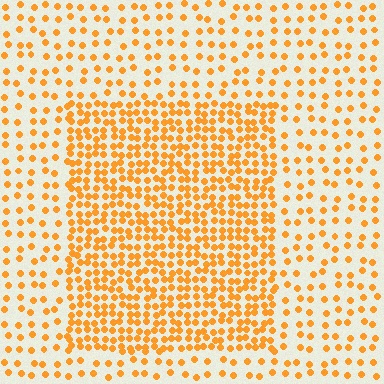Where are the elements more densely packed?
The elements are more densely packed inside the rectangle boundary.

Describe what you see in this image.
The image contains small orange elements arranged at two different densities. A rectangle-shaped region is visible where the elements are more densely packed than the surrounding area.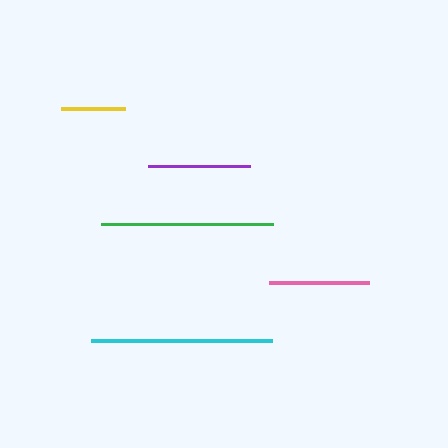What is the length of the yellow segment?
The yellow segment is approximately 64 pixels long.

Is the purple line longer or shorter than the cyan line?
The cyan line is longer than the purple line.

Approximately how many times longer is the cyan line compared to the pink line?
The cyan line is approximately 1.8 times the length of the pink line.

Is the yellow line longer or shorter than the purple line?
The purple line is longer than the yellow line.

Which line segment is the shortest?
The yellow line is the shortest at approximately 64 pixels.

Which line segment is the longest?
The cyan line is the longest at approximately 181 pixels.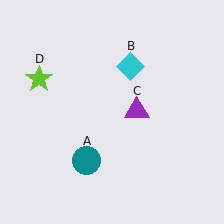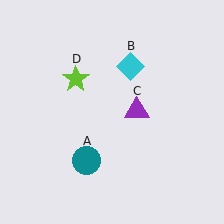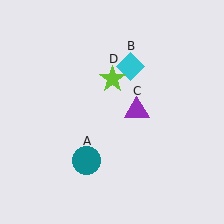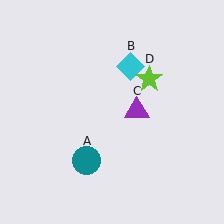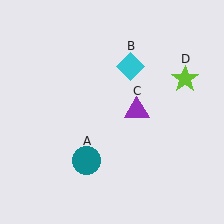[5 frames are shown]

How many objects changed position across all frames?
1 object changed position: lime star (object D).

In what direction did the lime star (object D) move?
The lime star (object D) moved right.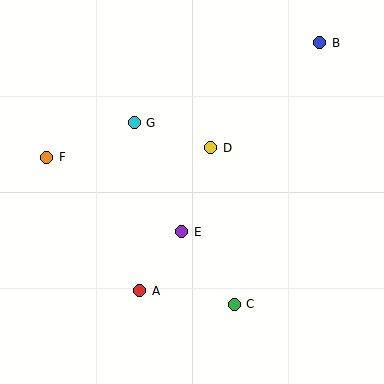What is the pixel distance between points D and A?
The distance between D and A is 160 pixels.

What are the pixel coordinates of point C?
Point C is at (234, 304).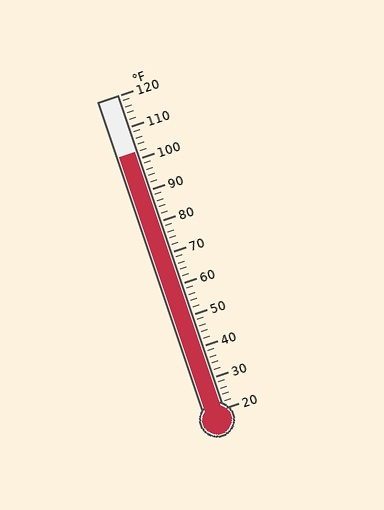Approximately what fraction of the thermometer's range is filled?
The thermometer is filled to approximately 80% of its range.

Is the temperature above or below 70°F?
The temperature is above 70°F.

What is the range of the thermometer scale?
The thermometer scale ranges from 20°F to 120°F.